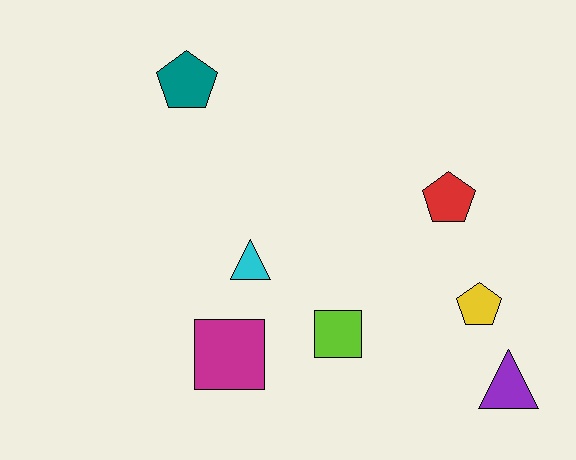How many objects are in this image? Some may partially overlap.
There are 7 objects.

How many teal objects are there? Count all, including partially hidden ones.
There is 1 teal object.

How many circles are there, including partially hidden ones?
There are no circles.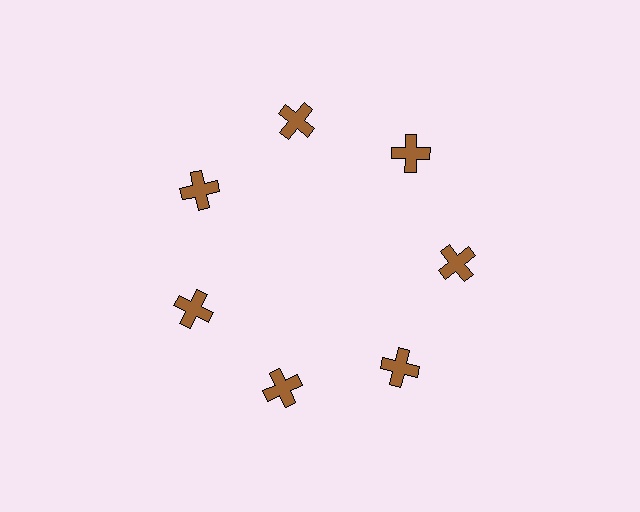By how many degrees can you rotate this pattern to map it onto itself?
The pattern maps onto itself every 51 degrees of rotation.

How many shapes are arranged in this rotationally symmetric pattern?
There are 7 shapes, arranged in 7 groups of 1.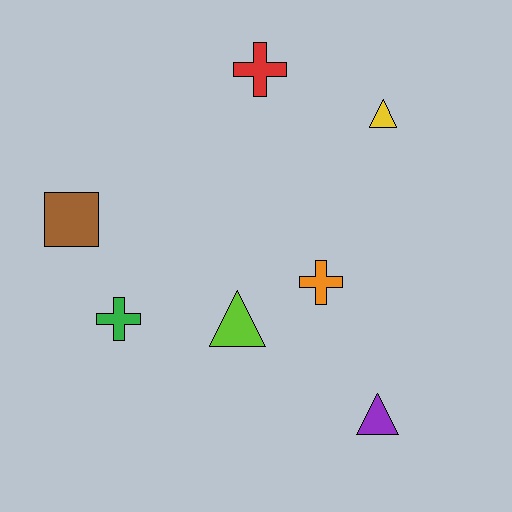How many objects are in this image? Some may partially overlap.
There are 7 objects.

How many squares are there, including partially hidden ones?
There is 1 square.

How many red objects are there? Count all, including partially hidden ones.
There is 1 red object.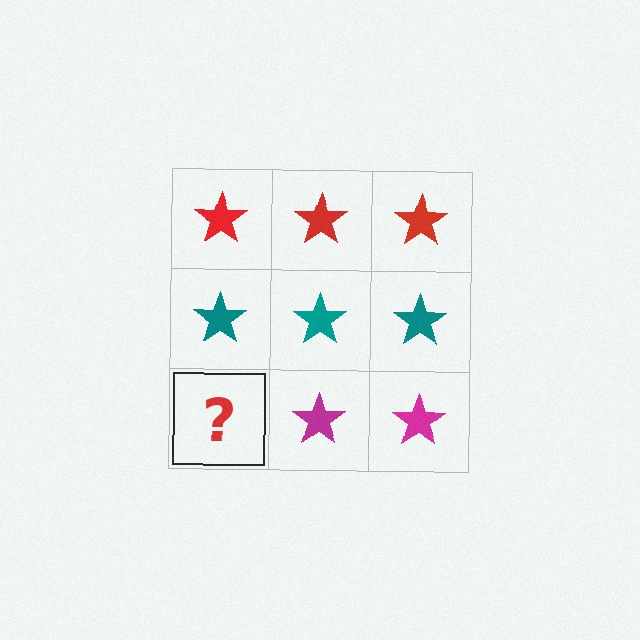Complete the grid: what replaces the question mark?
The question mark should be replaced with a magenta star.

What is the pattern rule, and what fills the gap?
The rule is that each row has a consistent color. The gap should be filled with a magenta star.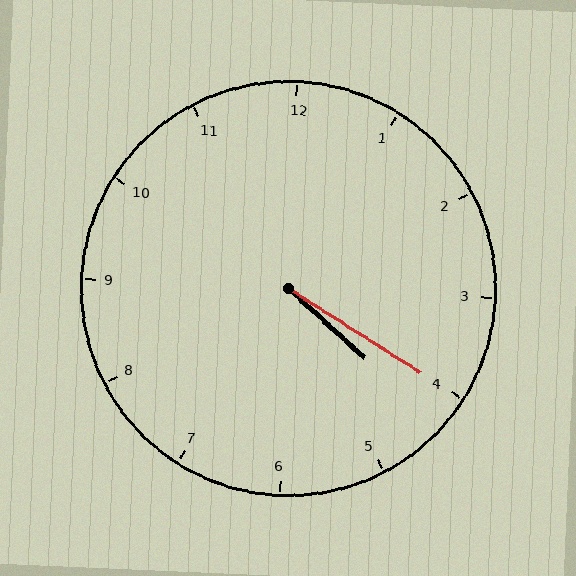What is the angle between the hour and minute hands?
Approximately 10 degrees.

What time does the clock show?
4:20.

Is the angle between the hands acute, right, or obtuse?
It is acute.